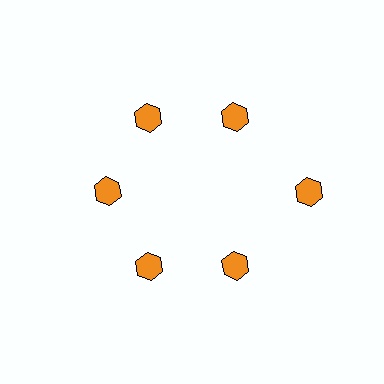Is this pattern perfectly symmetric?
No. The 6 orange hexagons are arranged in a ring, but one element near the 3 o'clock position is pushed outward from the center, breaking the 6-fold rotational symmetry.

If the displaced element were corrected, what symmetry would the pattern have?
It would have 6-fold rotational symmetry — the pattern would map onto itself every 60 degrees.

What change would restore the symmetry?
The symmetry would be restored by moving it inward, back onto the ring so that all 6 hexagons sit at equal angles and equal distance from the center.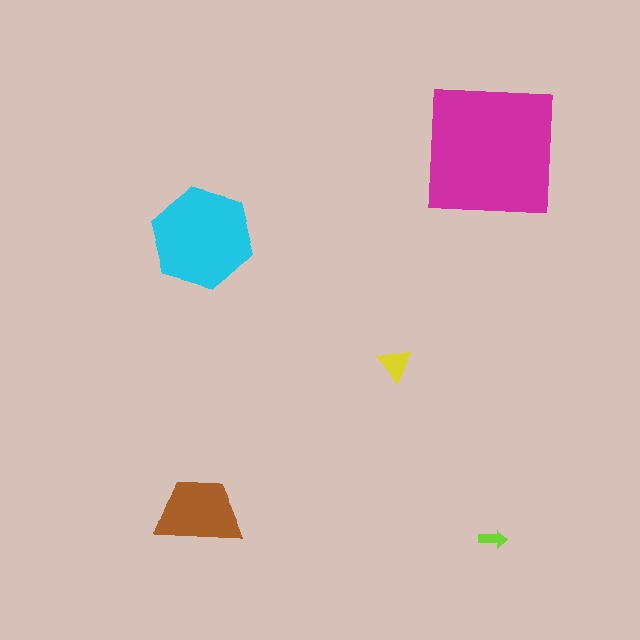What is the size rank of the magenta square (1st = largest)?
1st.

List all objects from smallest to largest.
The lime arrow, the yellow triangle, the brown trapezoid, the cyan hexagon, the magenta square.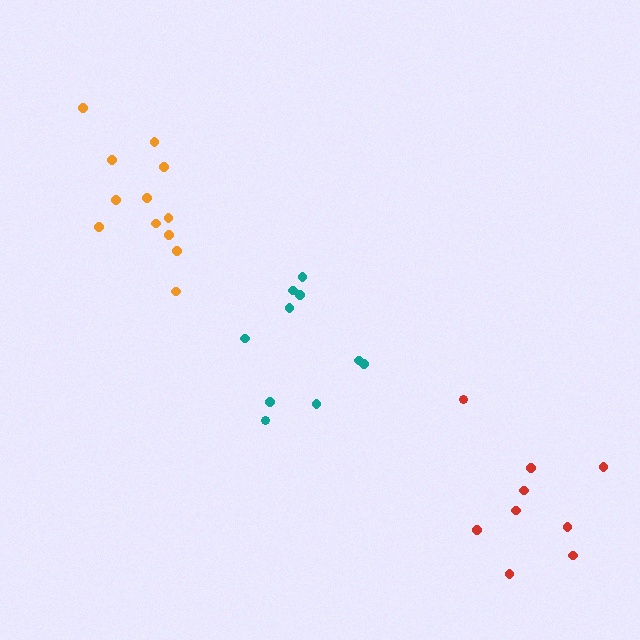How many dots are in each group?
Group 1: 9 dots, Group 2: 10 dots, Group 3: 12 dots (31 total).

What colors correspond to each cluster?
The clusters are colored: red, teal, orange.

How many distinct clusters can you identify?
There are 3 distinct clusters.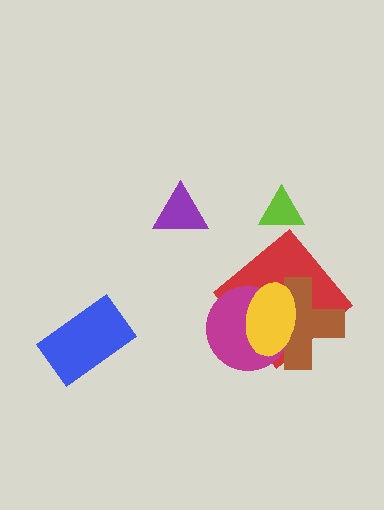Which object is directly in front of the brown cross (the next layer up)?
The magenta circle is directly in front of the brown cross.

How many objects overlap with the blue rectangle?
0 objects overlap with the blue rectangle.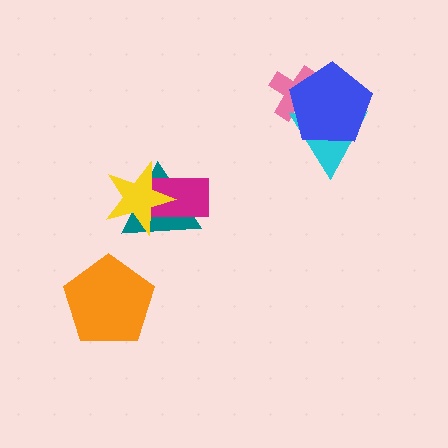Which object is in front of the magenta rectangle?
The yellow star is in front of the magenta rectangle.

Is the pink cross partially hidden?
Yes, it is partially covered by another shape.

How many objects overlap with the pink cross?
2 objects overlap with the pink cross.